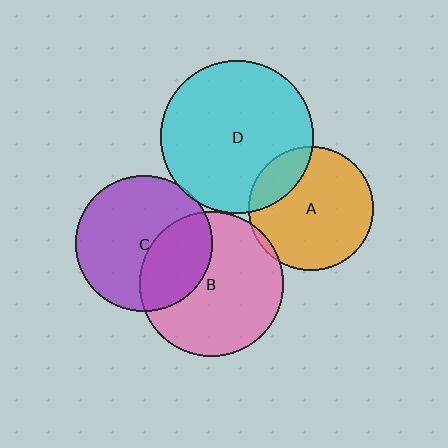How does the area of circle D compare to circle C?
Approximately 1.3 times.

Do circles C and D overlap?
Yes.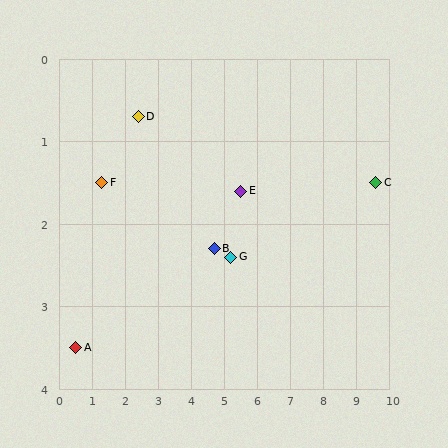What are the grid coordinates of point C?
Point C is at approximately (9.6, 1.5).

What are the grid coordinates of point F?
Point F is at approximately (1.3, 1.5).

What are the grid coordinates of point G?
Point G is at approximately (5.2, 2.4).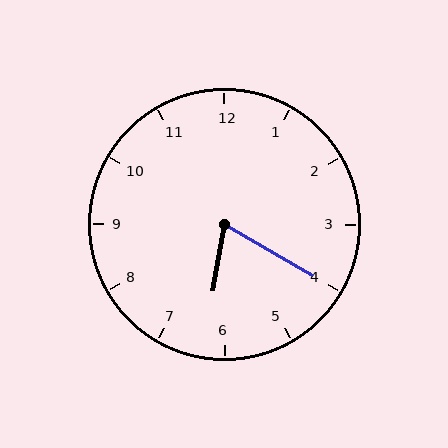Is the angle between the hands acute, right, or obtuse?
It is acute.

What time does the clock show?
6:20.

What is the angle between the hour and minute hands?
Approximately 70 degrees.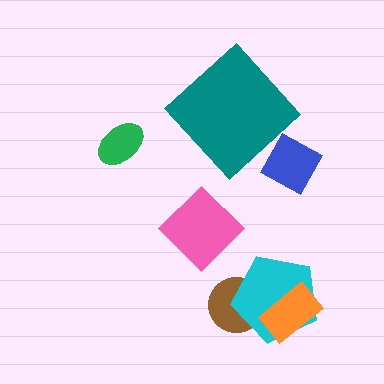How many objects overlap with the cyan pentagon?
2 objects overlap with the cyan pentagon.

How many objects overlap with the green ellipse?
0 objects overlap with the green ellipse.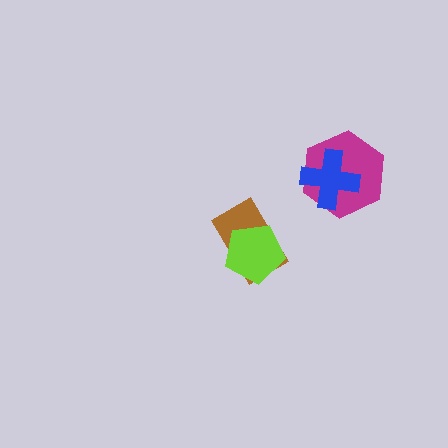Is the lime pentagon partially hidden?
No, no other shape covers it.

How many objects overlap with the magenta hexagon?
1 object overlaps with the magenta hexagon.